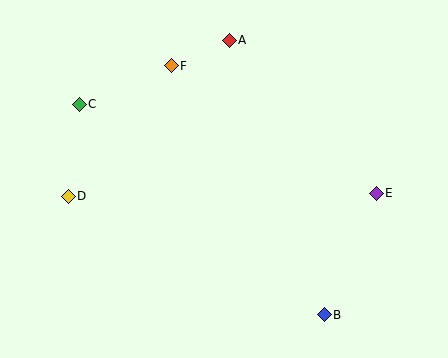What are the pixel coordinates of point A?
Point A is at (229, 40).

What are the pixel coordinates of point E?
Point E is at (376, 193).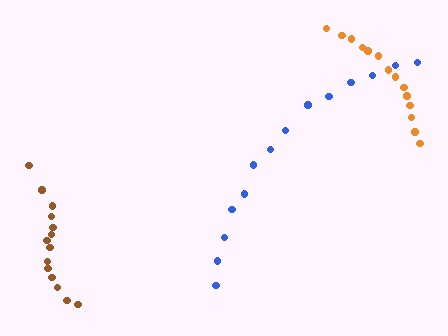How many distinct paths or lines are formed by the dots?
There are 3 distinct paths.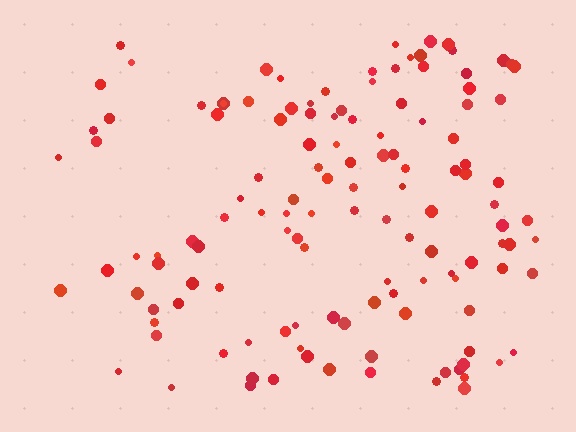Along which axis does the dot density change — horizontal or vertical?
Horizontal.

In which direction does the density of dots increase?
From left to right, with the right side densest.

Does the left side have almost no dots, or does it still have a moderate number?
Still a moderate number, just noticeably fewer than the right.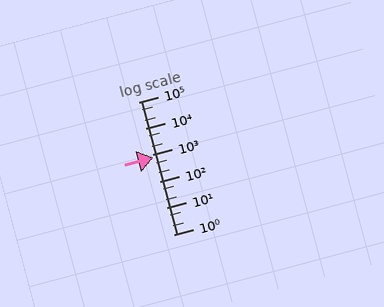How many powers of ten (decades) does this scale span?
The scale spans 5 decades, from 1 to 100000.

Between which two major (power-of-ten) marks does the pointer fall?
The pointer is between 100 and 1000.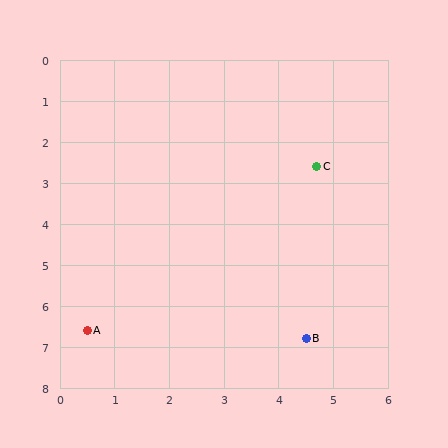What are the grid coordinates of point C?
Point C is at approximately (4.7, 2.6).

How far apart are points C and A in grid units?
Points C and A are about 5.8 grid units apart.